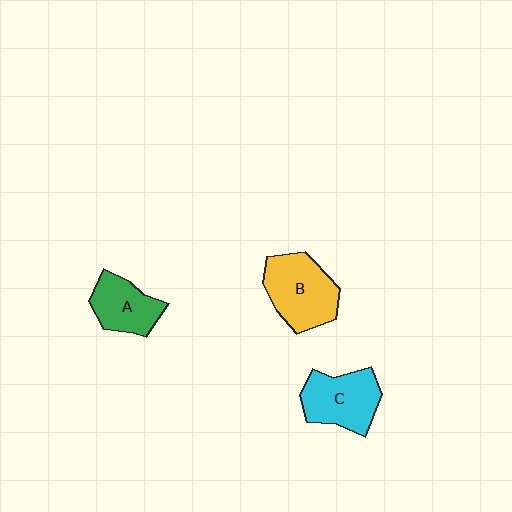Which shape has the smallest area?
Shape A (green).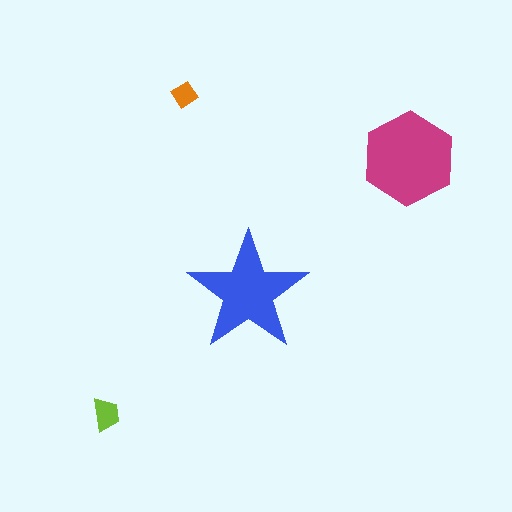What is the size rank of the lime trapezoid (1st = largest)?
3rd.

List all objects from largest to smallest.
The magenta hexagon, the blue star, the lime trapezoid, the orange diamond.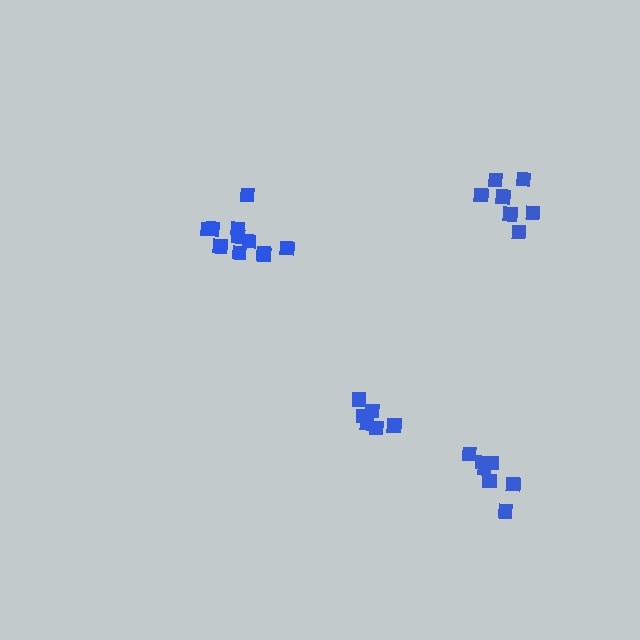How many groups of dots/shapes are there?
There are 4 groups.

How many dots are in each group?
Group 1: 7 dots, Group 2: 11 dots, Group 3: 6 dots, Group 4: 7 dots (31 total).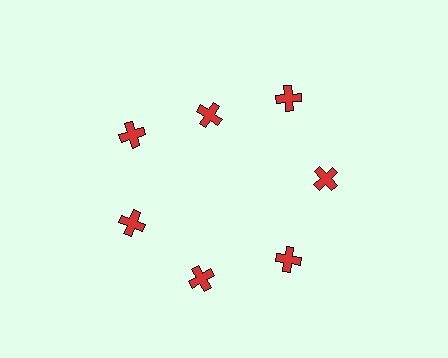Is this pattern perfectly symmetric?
No. The 7 red crosses are arranged in a ring, but one element near the 12 o'clock position is pulled inward toward the center, breaking the 7-fold rotational symmetry.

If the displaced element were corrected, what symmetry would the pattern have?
It would have 7-fold rotational symmetry — the pattern would map onto itself every 51 degrees.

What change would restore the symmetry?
The symmetry would be restored by moving it outward, back onto the ring so that all 7 crosses sit at equal angles and equal distance from the center.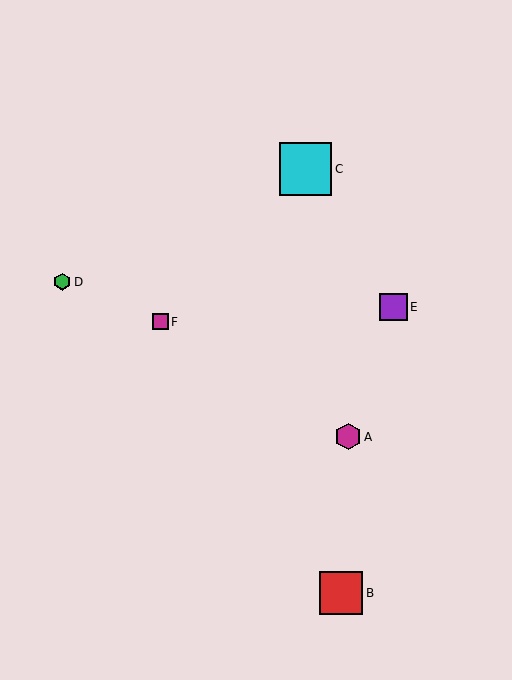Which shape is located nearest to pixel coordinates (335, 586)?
The red square (labeled B) at (341, 593) is nearest to that location.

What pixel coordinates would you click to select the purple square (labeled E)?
Click at (393, 307) to select the purple square E.